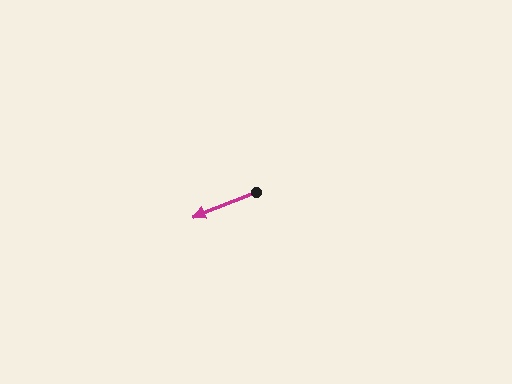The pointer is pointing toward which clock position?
Roughly 8 o'clock.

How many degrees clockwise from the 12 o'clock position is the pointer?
Approximately 248 degrees.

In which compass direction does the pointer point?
West.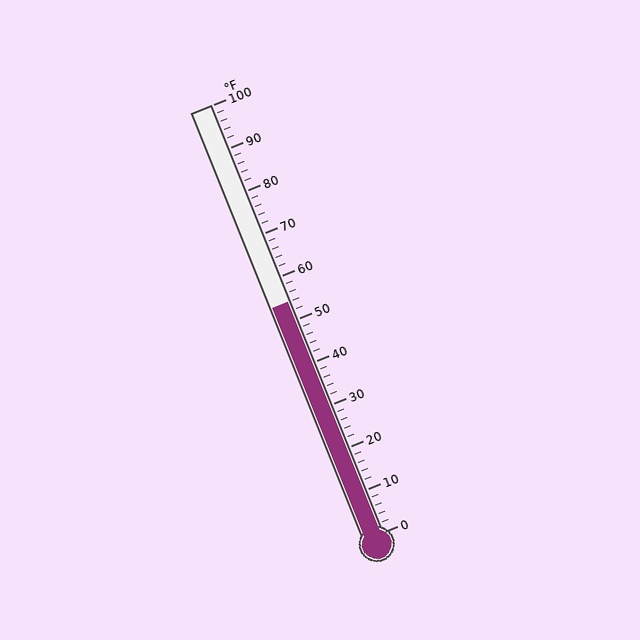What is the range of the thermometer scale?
The thermometer scale ranges from 0°F to 100°F.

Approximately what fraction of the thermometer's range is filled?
The thermometer is filled to approximately 55% of its range.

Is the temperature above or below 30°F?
The temperature is above 30°F.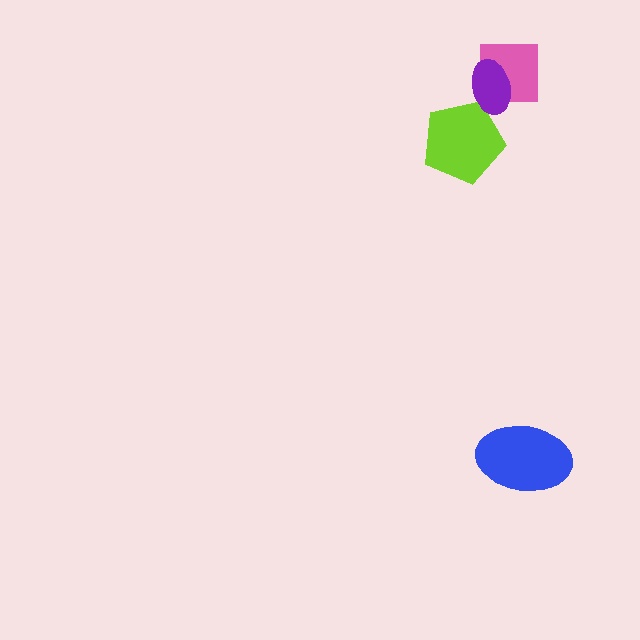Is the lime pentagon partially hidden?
Yes, it is partially covered by another shape.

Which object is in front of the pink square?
The purple ellipse is in front of the pink square.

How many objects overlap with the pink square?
1 object overlaps with the pink square.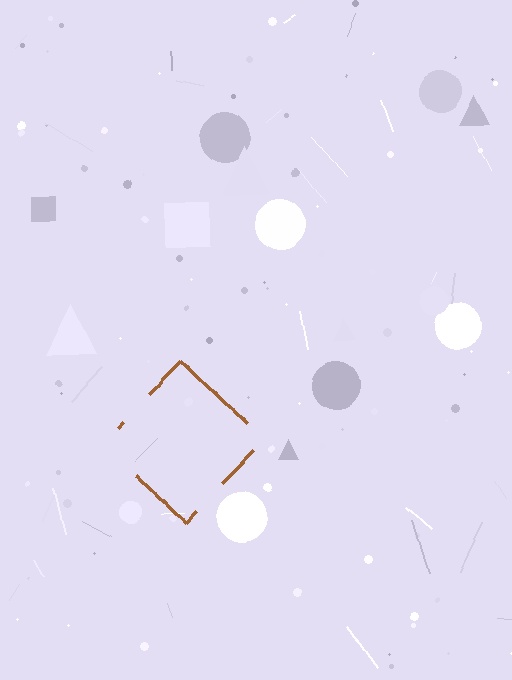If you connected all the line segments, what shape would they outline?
They would outline a diamond.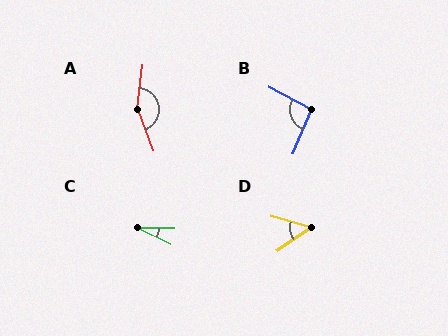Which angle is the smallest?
C, at approximately 25 degrees.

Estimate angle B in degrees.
Approximately 95 degrees.